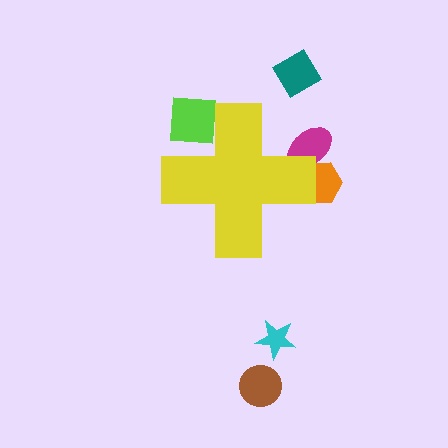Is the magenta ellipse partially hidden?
Yes, the magenta ellipse is partially hidden behind the yellow cross.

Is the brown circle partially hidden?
No, the brown circle is fully visible.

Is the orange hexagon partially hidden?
Yes, the orange hexagon is partially hidden behind the yellow cross.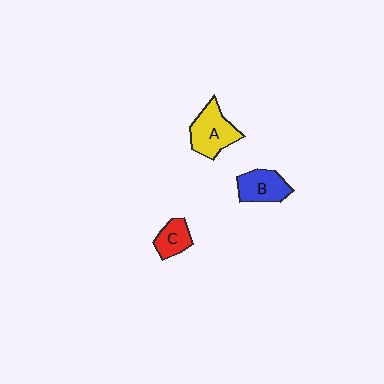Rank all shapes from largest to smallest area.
From largest to smallest: A (yellow), B (blue), C (red).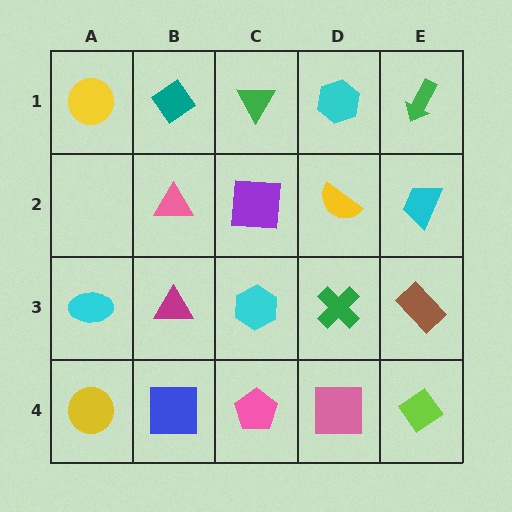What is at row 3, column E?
A brown rectangle.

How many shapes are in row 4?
5 shapes.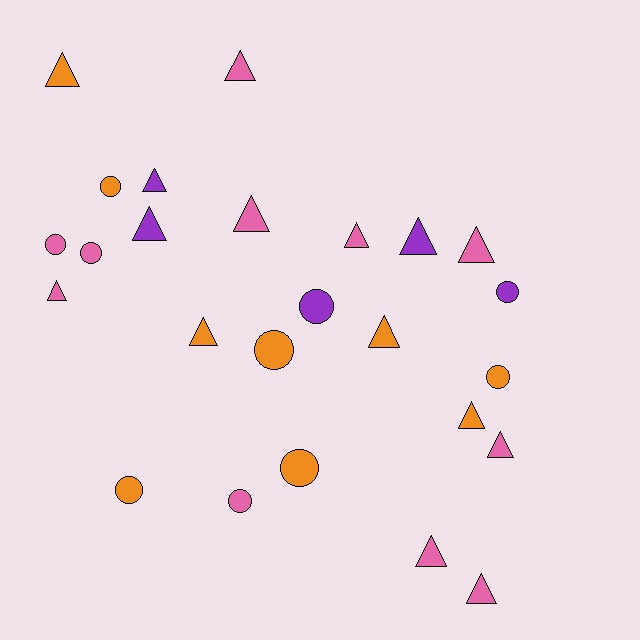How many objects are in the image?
There are 25 objects.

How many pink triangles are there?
There are 8 pink triangles.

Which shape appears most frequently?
Triangle, with 15 objects.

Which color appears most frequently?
Pink, with 11 objects.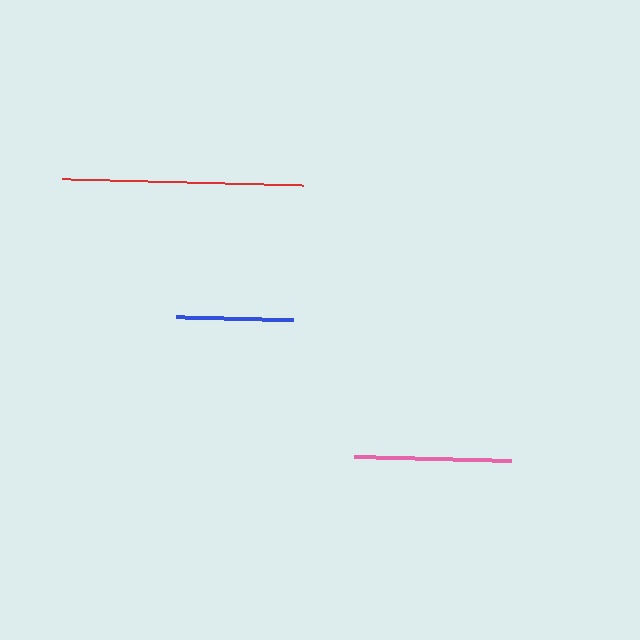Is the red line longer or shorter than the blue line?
The red line is longer than the blue line.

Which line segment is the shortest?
The blue line is the shortest at approximately 117 pixels.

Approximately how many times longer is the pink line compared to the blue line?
The pink line is approximately 1.3 times the length of the blue line.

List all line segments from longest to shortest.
From longest to shortest: red, pink, blue.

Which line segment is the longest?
The red line is the longest at approximately 242 pixels.